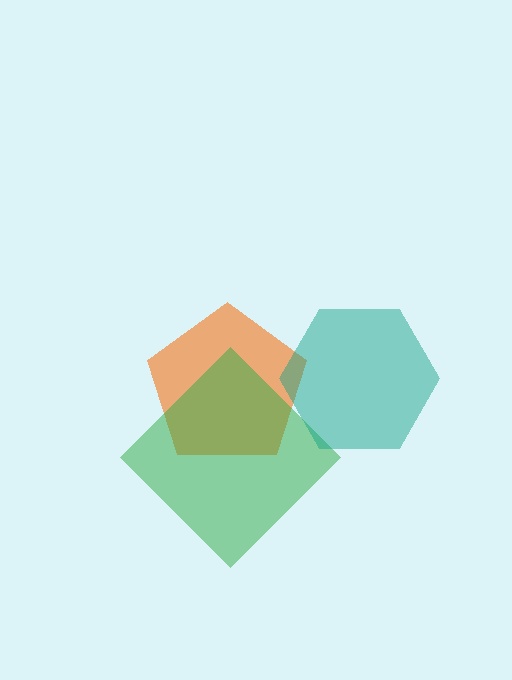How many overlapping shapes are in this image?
There are 3 overlapping shapes in the image.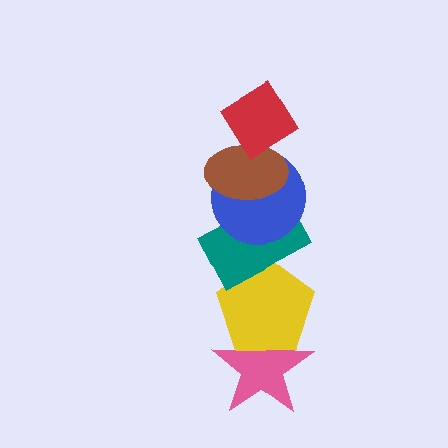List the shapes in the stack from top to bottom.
From top to bottom: the red diamond, the brown ellipse, the blue circle, the teal rectangle, the yellow pentagon, the pink star.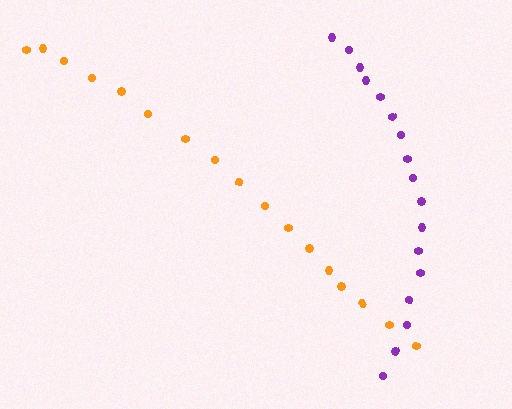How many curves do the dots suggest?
There are 2 distinct paths.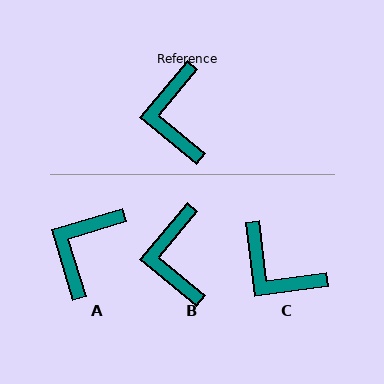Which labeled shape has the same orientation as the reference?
B.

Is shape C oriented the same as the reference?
No, it is off by about 47 degrees.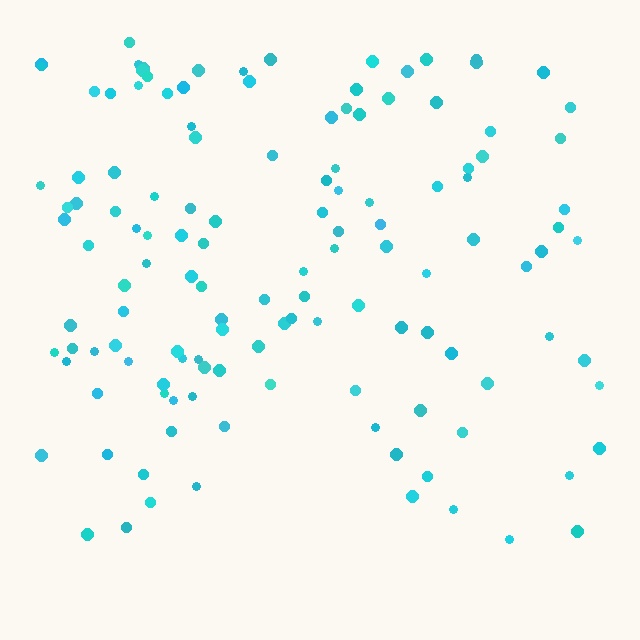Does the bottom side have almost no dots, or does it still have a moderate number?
Still a moderate number, just noticeably fewer than the top.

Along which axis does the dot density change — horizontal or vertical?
Vertical.